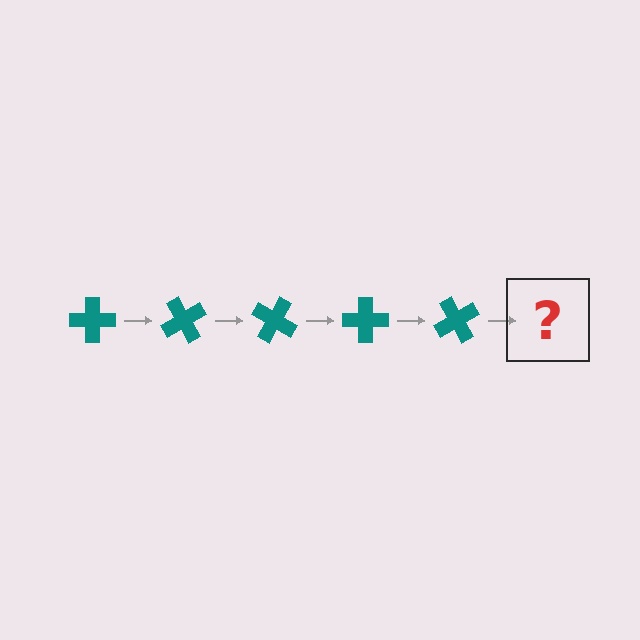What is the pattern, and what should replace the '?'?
The pattern is that the cross rotates 60 degrees each step. The '?' should be a teal cross rotated 300 degrees.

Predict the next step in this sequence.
The next step is a teal cross rotated 300 degrees.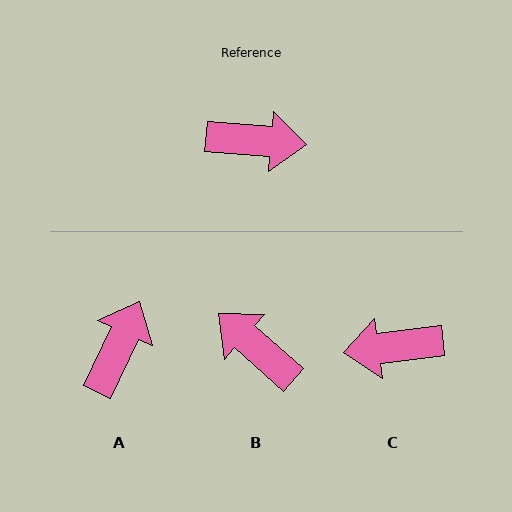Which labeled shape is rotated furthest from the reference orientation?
C, about 168 degrees away.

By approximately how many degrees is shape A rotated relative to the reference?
Approximately 69 degrees counter-clockwise.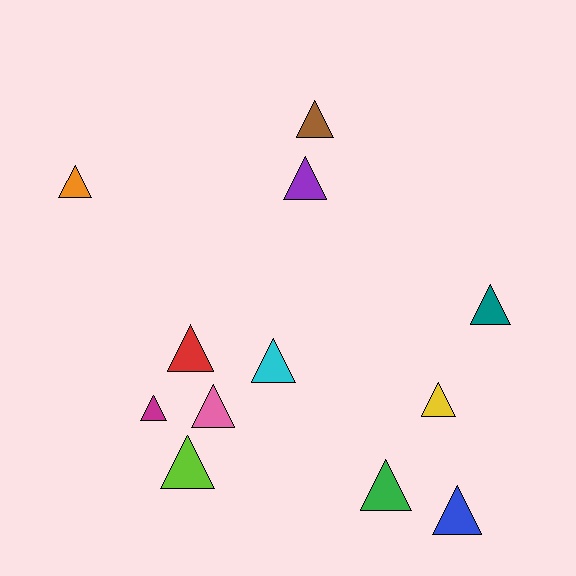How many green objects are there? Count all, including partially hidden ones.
There is 1 green object.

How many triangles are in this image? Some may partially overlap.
There are 12 triangles.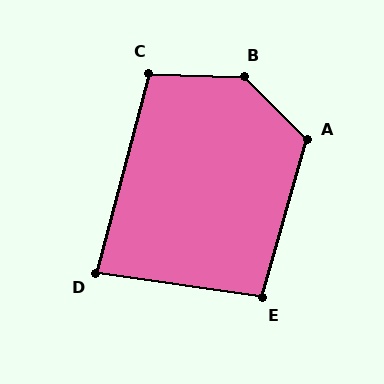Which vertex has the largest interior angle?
B, at approximately 137 degrees.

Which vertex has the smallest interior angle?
D, at approximately 83 degrees.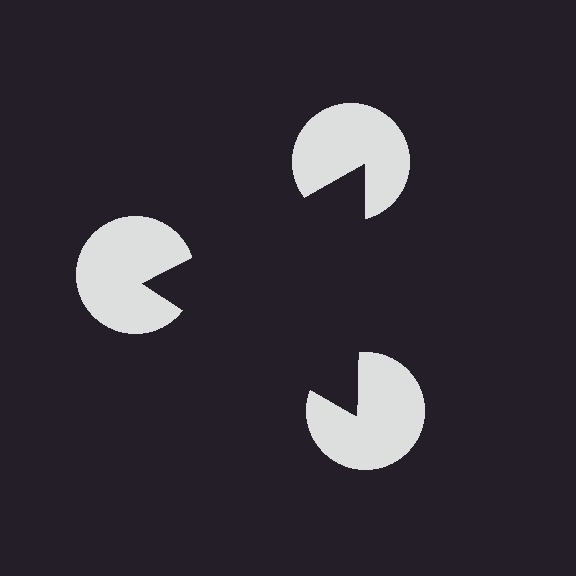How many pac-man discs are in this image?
There are 3 — one at each vertex of the illusory triangle.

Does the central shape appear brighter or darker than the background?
It typically appears slightly darker than the background, even though no actual brightness change is drawn.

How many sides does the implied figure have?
3 sides.